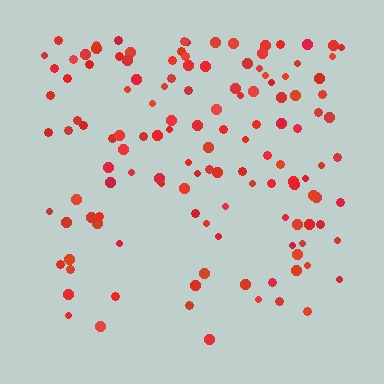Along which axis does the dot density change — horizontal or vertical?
Vertical.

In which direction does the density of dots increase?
From bottom to top, with the top side densest.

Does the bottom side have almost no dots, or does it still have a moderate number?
Still a moderate number, just noticeably fewer than the top.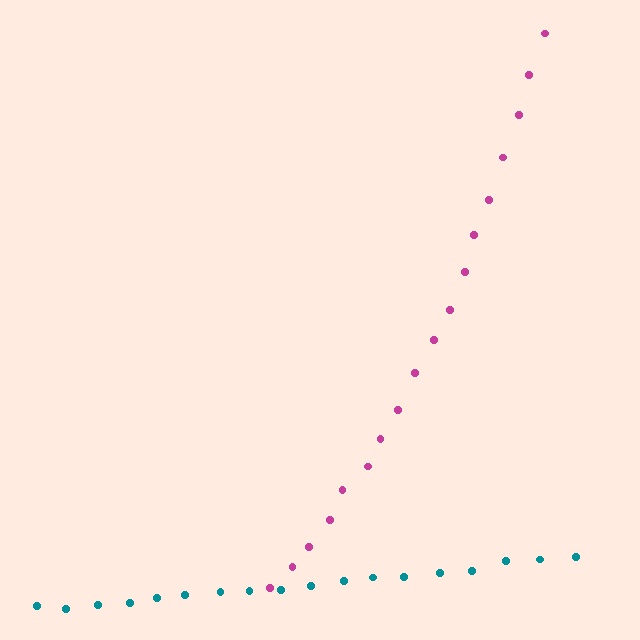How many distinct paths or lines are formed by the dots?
There are 2 distinct paths.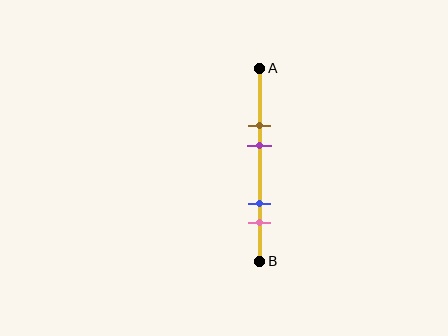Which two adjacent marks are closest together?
The brown and purple marks are the closest adjacent pair.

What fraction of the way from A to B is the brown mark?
The brown mark is approximately 30% (0.3) of the way from A to B.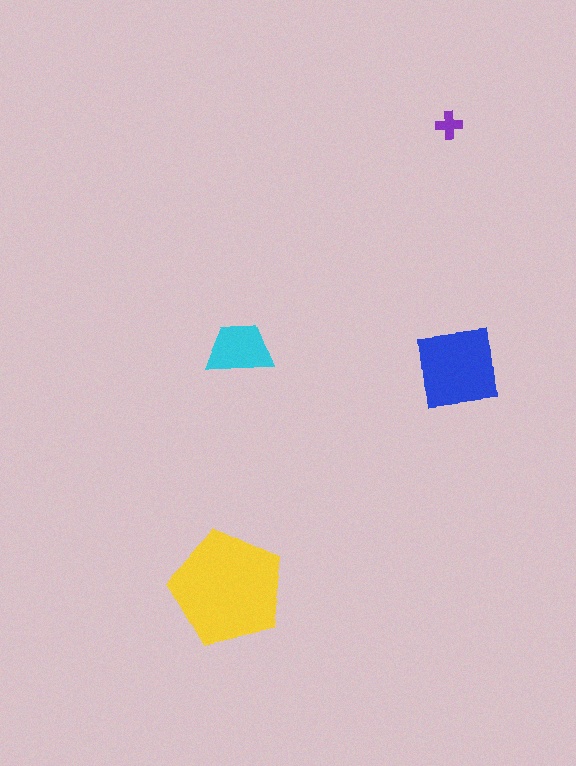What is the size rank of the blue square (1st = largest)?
2nd.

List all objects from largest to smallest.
The yellow pentagon, the blue square, the cyan trapezoid, the purple cross.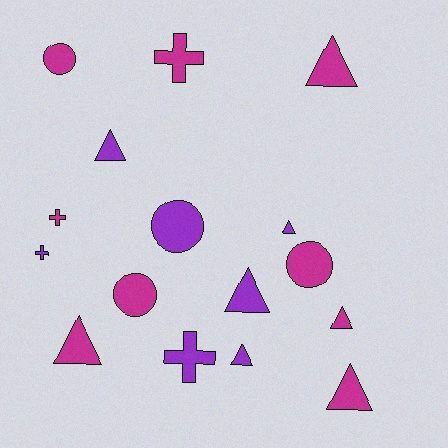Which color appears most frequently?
Magenta, with 9 objects.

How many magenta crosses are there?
There are 2 magenta crosses.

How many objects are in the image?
There are 16 objects.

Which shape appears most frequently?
Triangle, with 8 objects.